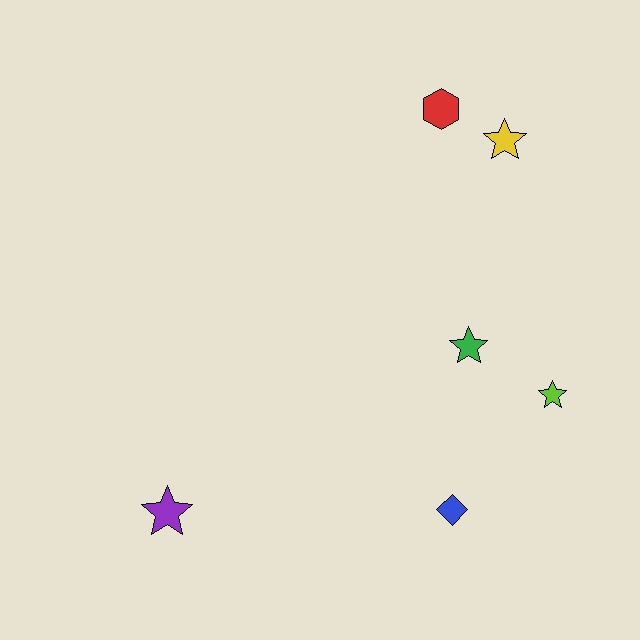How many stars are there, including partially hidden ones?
There are 4 stars.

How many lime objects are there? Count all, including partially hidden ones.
There is 1 lime object.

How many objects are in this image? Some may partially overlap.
There are 6 objects.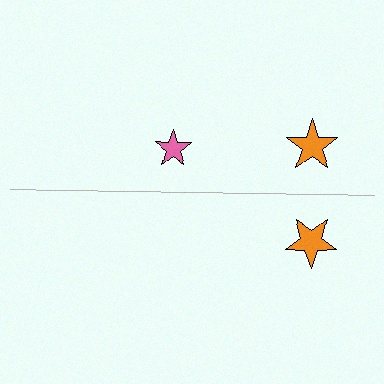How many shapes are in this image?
There are 3 shapes in this image.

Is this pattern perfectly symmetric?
No, the pattern is not perfectly symmetric. A pink star is missing from the bottom side.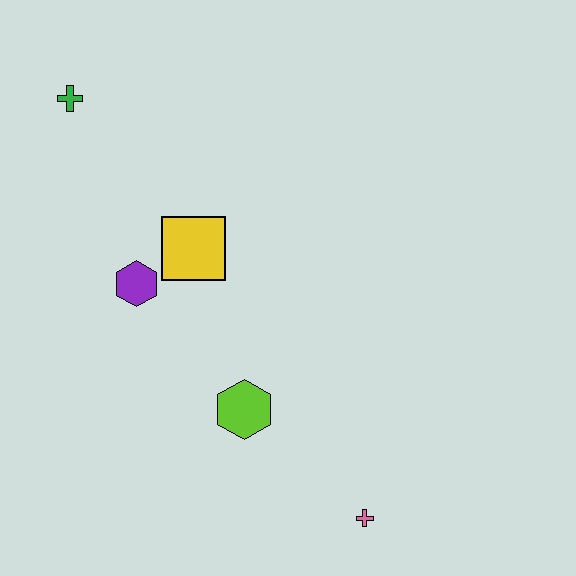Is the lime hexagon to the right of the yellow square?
Yes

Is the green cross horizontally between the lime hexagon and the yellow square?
No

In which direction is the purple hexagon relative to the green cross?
The purple hexagon is below the green cross.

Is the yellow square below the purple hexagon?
No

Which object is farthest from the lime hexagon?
The green cross is farthest from the lime hexagon.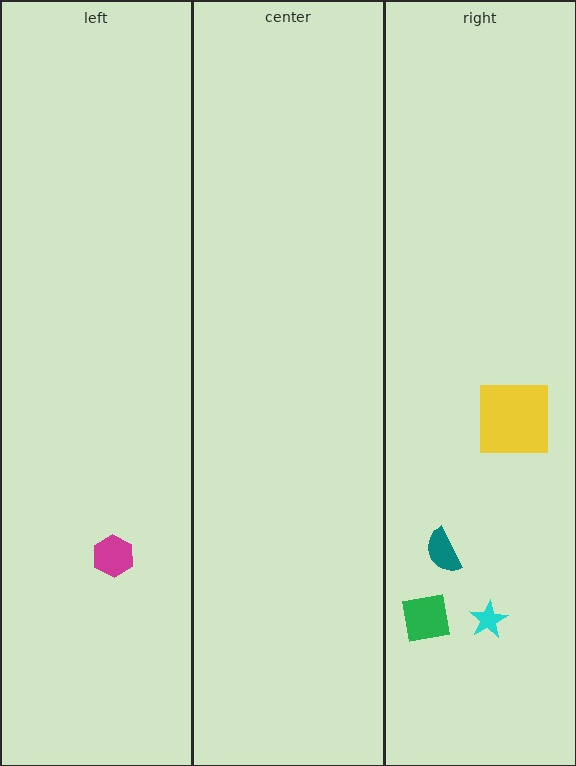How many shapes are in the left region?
1.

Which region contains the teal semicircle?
The right region.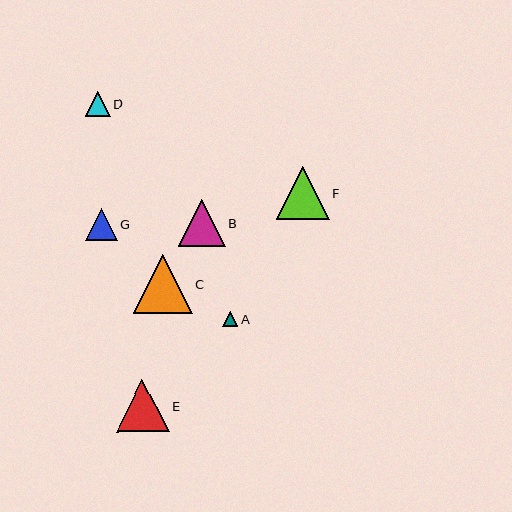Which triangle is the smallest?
Triangle A is the smallest with a size of approximately 16 pixels.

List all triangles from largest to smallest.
From largest to smallest: C, F, E, B, G, D, A.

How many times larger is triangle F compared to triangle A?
Triangle F is approximately 3.4 times the size of triangle A.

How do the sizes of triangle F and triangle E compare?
Triangle F and triangle E are approximately the same size.